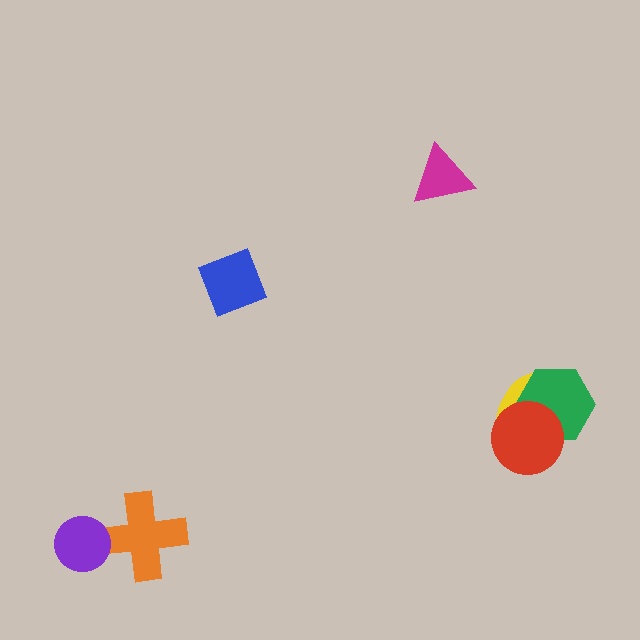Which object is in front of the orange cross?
The purple circle is in front of the orange cross.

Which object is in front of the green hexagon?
The red circle is in front of the green hexagon.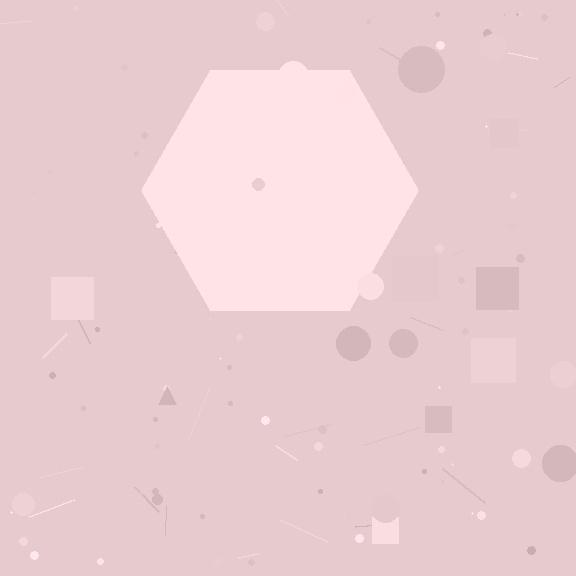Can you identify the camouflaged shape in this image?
The camouflaged shape is a hexagon.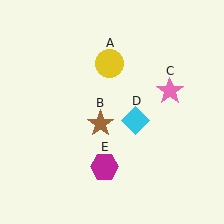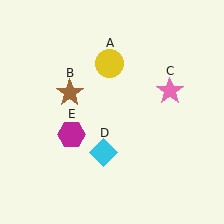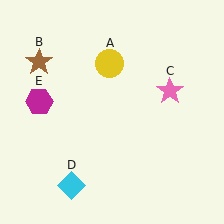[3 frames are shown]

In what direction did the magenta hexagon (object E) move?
The magenta hexagon (object E) moved up and to the left.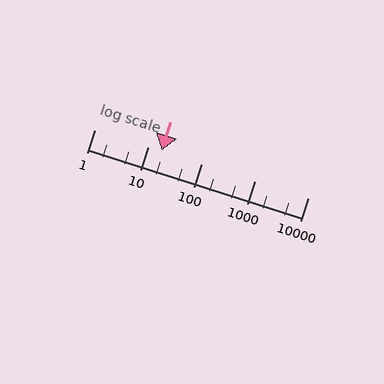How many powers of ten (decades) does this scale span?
The scale spans 4 decades, from 1 to 10000.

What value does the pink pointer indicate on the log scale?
The pointer indicates approximately 18.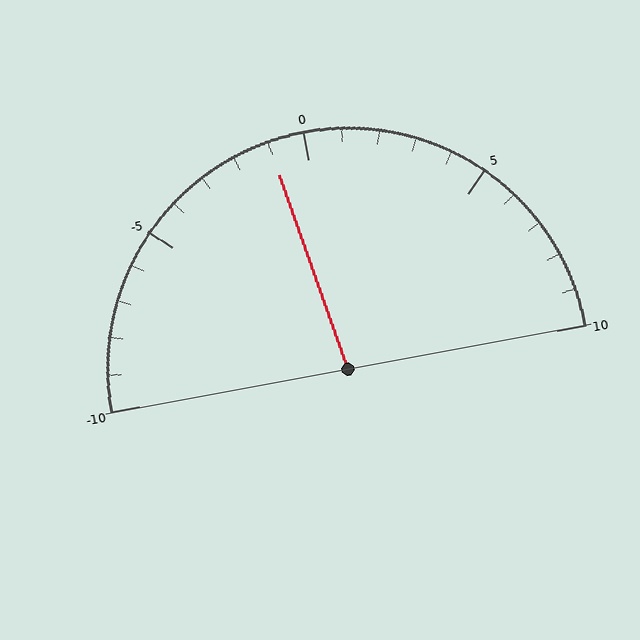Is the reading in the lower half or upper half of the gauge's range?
The reading is in the lower half of the range (-10 to 10).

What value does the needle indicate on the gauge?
The needle indicates approximately -1.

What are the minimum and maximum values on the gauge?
The gauge ranges from -10 to 10.